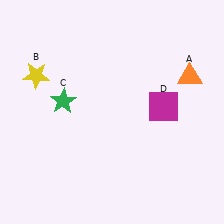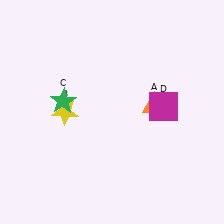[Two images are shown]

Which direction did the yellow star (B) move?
The yellow star (B) moved down.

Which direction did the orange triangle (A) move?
The orange triangle (A) moved left.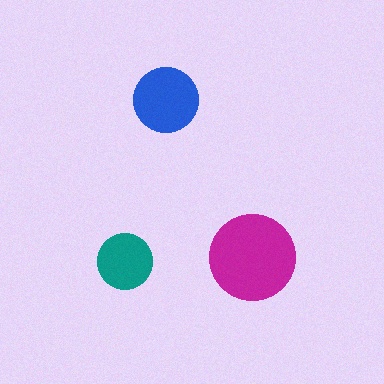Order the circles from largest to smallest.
the magenta one, the blue one, the teal one.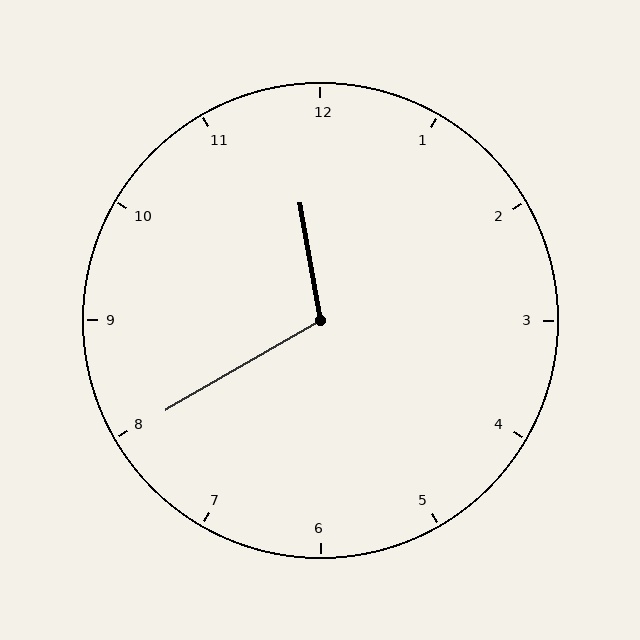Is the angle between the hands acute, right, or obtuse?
It is obtuse.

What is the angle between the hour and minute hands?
Approximately 110 degrees.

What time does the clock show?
11:40.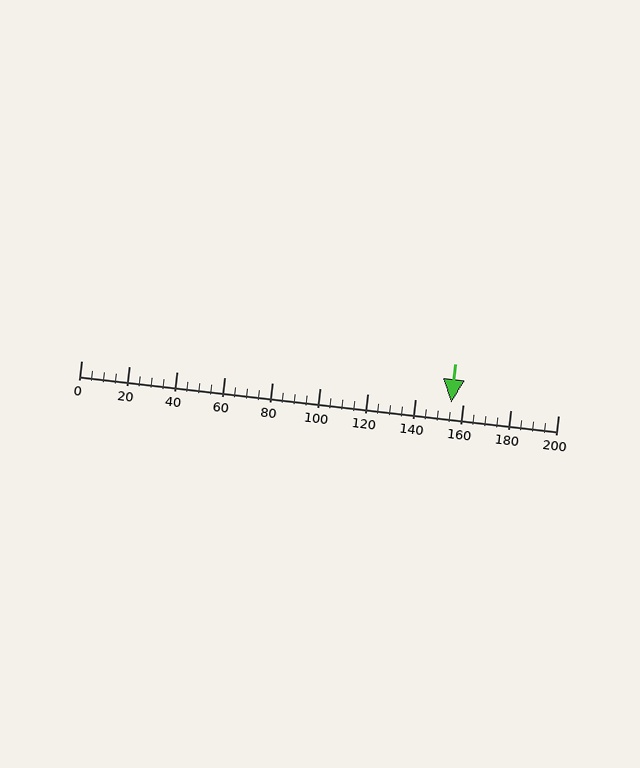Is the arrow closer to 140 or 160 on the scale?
The arrow is closer to 160.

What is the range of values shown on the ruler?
The ruler shows values from 0 to 200.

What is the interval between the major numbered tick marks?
The major tick marks are spaced 20 units apart.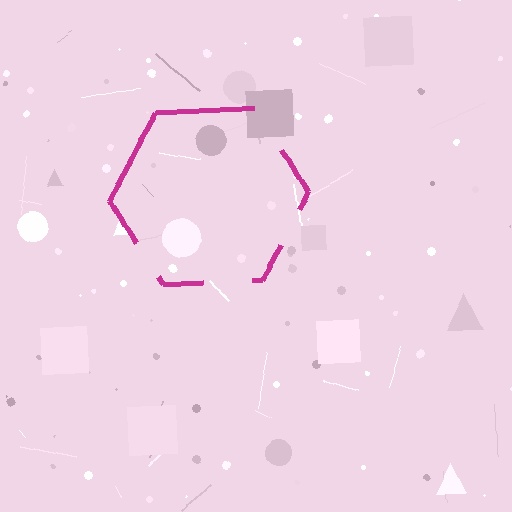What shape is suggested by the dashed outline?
The dashed outline suggests a hexagon.